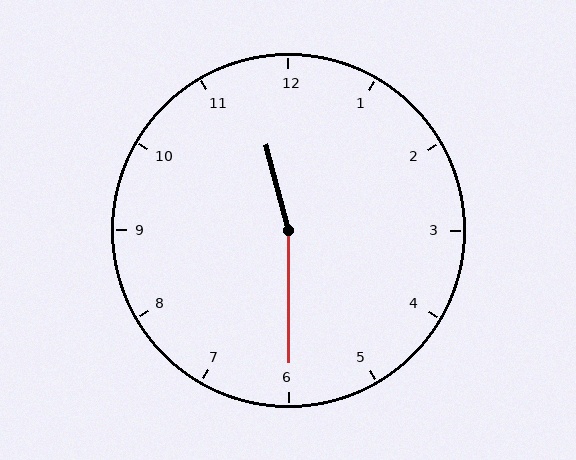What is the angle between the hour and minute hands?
Approximately 165 degrees.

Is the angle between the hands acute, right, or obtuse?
It is obtuse.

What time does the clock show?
11:30.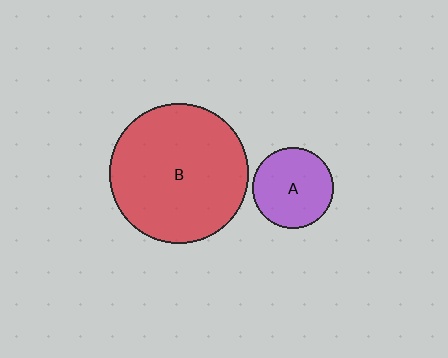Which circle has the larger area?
Circle B (red).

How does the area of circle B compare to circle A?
Approximately 3.0 times.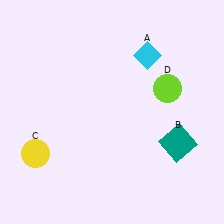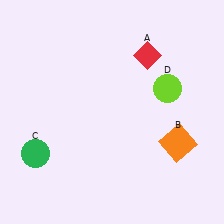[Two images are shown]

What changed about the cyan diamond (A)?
In Image 1, A is cyan. In Image 2, it changed to red.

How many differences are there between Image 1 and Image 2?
There are 3 differences between the two images.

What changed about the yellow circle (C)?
In Image 1, C is yellow. In Image 2, it changed to green.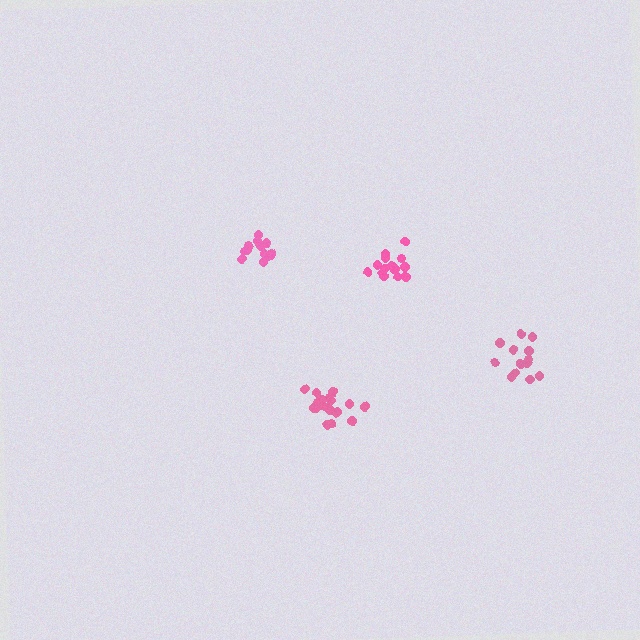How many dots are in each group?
Group 1: 13 dots, Group 2: 13 dots, Group 3: 19 dots, Group 4: 14 dots (59 total).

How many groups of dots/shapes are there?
There are 4 groups.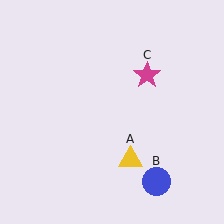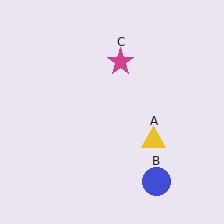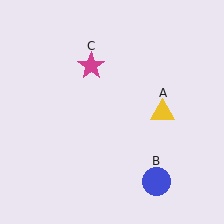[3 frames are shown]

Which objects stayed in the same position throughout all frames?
Blue circle (object B) remained stationary.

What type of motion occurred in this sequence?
The yellow triangle (object A), magenta star (object C) rotated counterclockwise around the center of the scene.